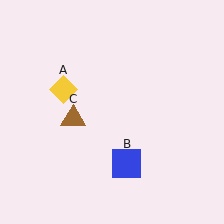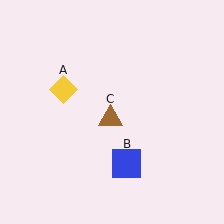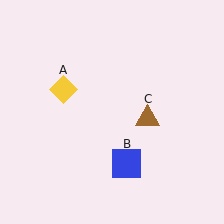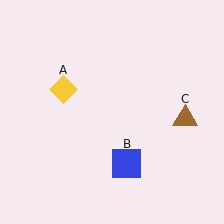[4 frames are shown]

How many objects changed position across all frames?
1 object changed position: brown triangle (object C).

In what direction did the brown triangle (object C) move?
The brown triangle (object C) moved right.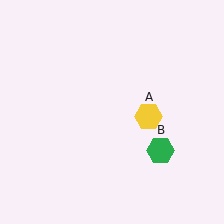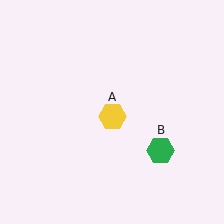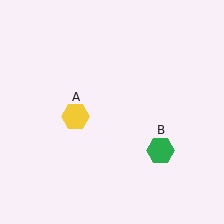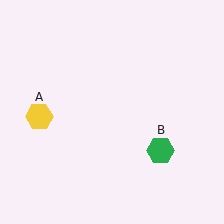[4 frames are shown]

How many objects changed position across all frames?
1 object changed position: yellow hexagon (object A).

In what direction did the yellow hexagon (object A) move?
The yellow hexagon (object A) moved left.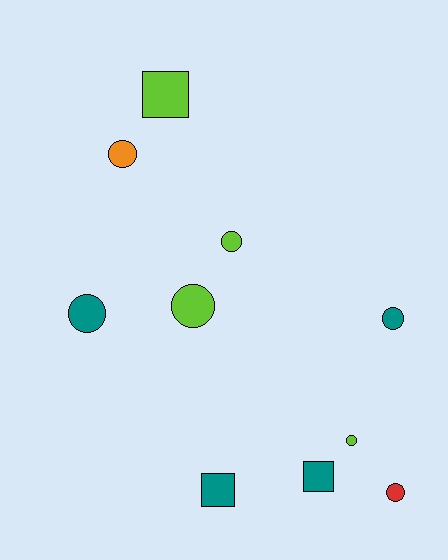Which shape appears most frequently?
Circle, with 7 objects.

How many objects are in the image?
There are 10 objects.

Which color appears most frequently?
Lime, with 4 objects.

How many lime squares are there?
There is 1 lime square.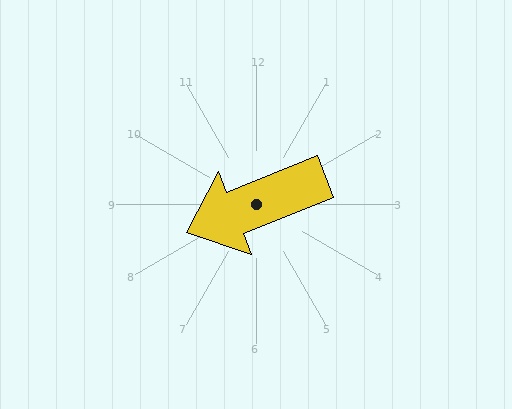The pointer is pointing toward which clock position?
Roughly 8 o'clock.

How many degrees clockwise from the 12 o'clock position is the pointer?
Approximately 248 degrees.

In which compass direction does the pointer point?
West.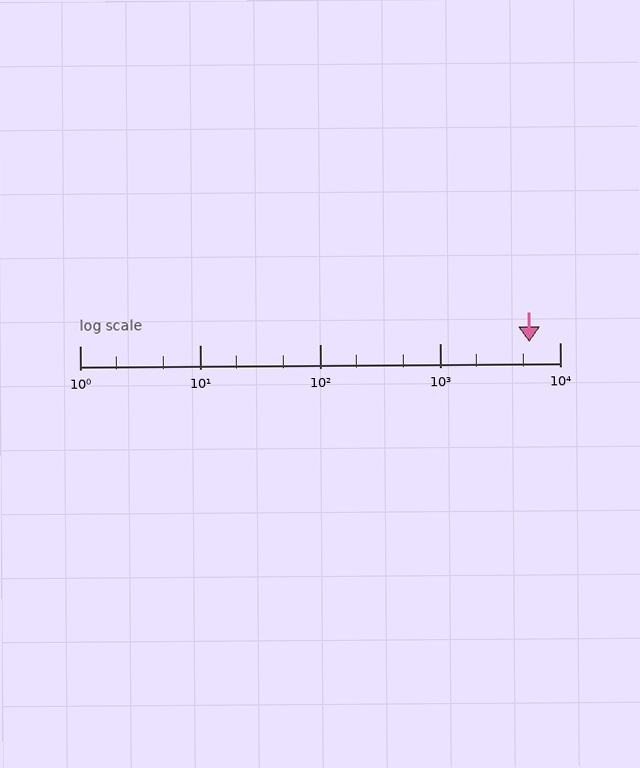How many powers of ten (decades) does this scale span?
The scale spans 4 decades, from 1 to 10000.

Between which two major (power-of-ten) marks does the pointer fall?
The pointer is between 1000 and 10000.